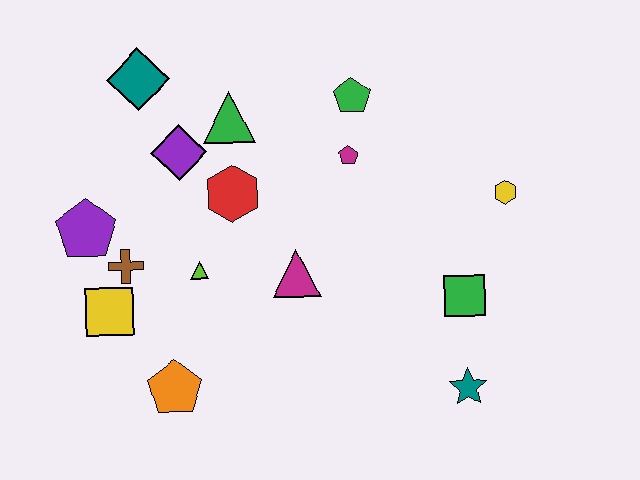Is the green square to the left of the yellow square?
No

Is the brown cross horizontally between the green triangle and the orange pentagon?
No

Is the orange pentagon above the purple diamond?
No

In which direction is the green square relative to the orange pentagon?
The green square is to the right of the orange pentagon.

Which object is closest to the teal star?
The green square is closest to the teal star.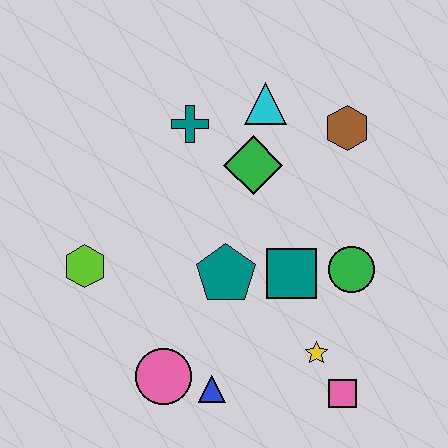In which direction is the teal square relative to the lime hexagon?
The teal square is to the right of the lime hexagon.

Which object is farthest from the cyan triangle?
The pink square is farthest from the cyan triangle.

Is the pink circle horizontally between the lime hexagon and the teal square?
Yes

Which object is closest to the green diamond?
The cyan triangle is closest to the green diamond.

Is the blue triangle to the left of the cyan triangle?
Yes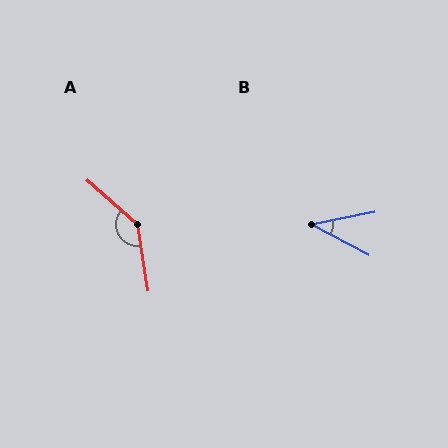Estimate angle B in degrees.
Approximately 39 degrees.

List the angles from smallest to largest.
B (39°), A (140°).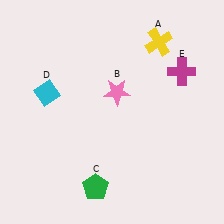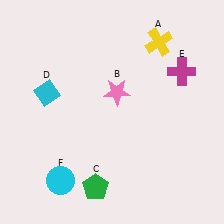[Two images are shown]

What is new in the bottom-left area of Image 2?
A cyan circle (F) was added in the bottom-left area of Image 2.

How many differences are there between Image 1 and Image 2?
There is 1 difference between the two images.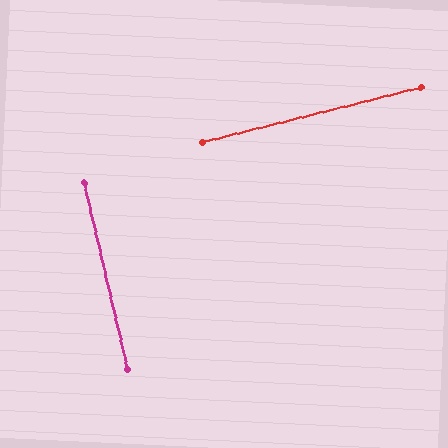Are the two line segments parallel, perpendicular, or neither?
Perpendicular — they meet at approximately 89°.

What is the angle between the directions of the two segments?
Approximately 89 degrees.